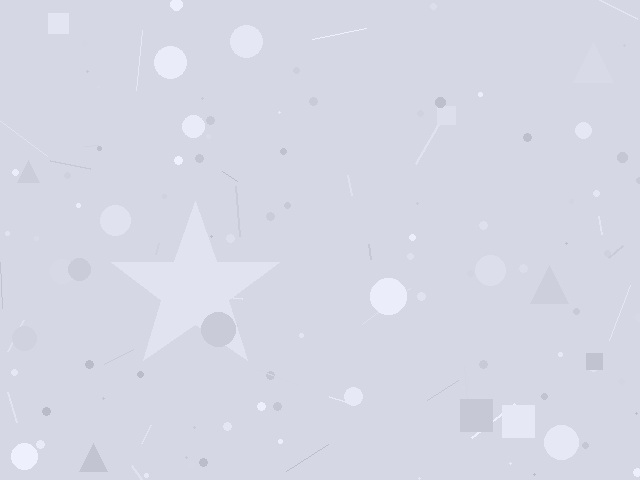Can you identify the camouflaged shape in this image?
The camouflaged shape is a star.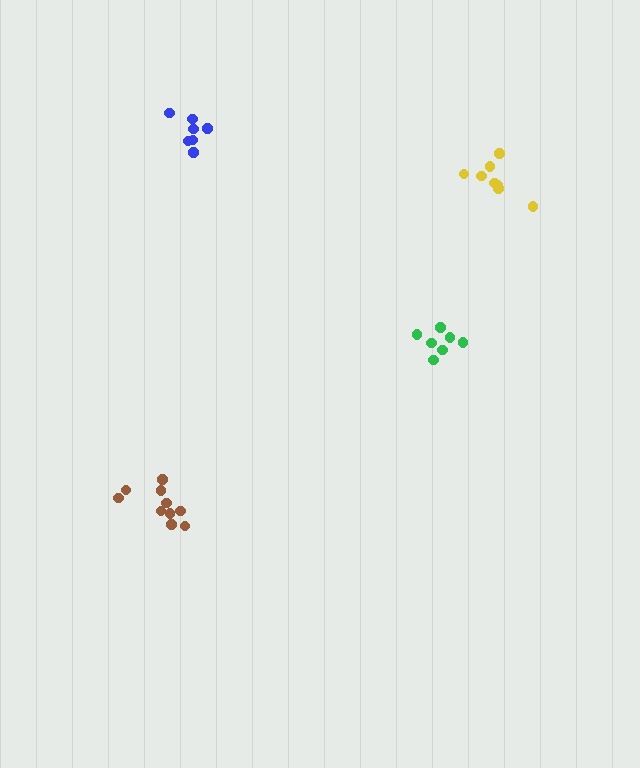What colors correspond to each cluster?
The clusters are colored: green, blue, brown, yellow.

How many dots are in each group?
Group 1: 7 dots, Group 2: 7 dots, Group 3: 10 dots, Group 4: 8 dots (32 total).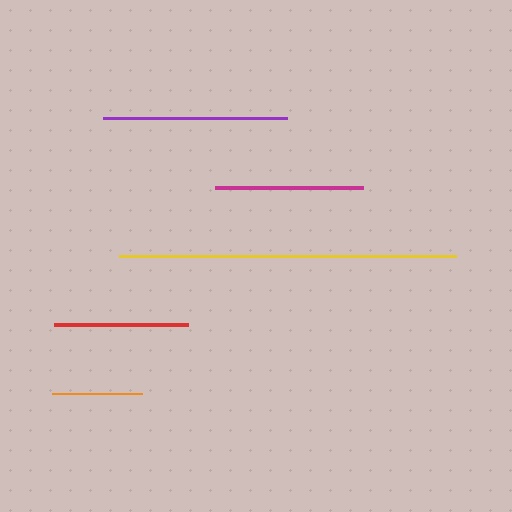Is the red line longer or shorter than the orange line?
The red line is longer than the orange line.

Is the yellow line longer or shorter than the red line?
The yellow line is longer than the red line.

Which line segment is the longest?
The yellow line is the longest at approximately 337 pixels.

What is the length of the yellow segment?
The yellow segment is approximately 337 pixels long.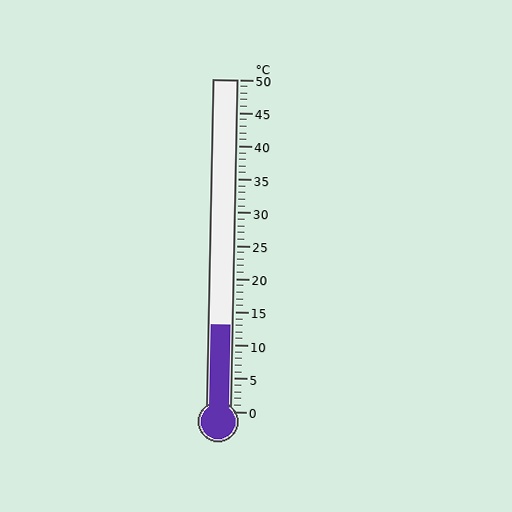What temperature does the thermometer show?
The thermometer shows approximately 13°C.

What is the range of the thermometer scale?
The thermometer scale ranges from 0°C to 50°C.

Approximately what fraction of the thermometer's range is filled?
The thermometer is filled to approximately 25% of its range.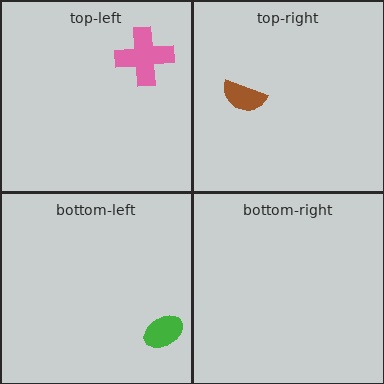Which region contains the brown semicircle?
The top-right region.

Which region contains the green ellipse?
The bottom-left region.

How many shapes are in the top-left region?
1.